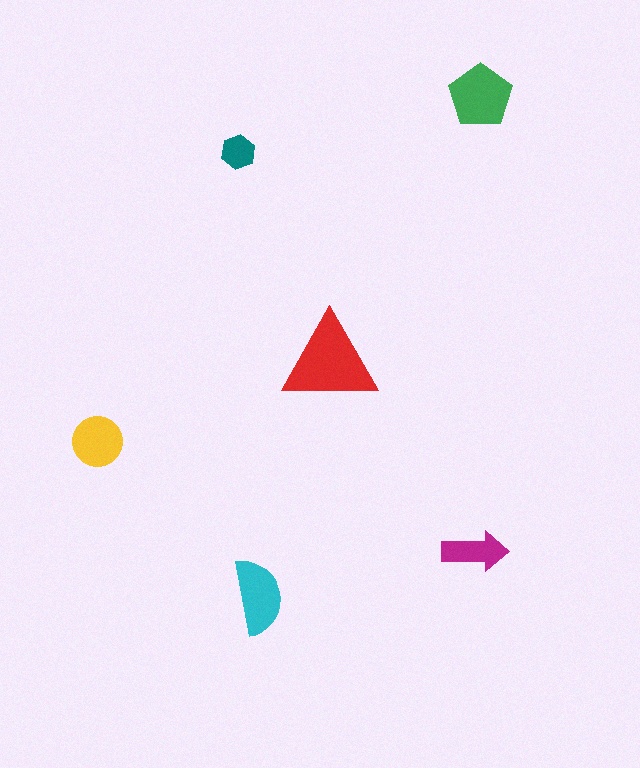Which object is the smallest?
The teal hexagon.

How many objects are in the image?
There are 6 objects in the image.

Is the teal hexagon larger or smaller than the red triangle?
Smaller.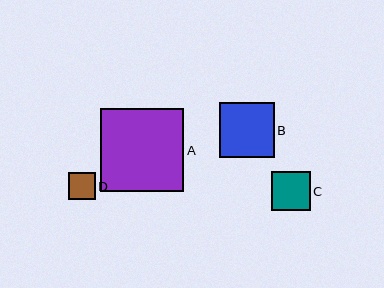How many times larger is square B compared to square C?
Square B is approximately 1.4 times the size of square C.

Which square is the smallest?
Square D is the smallest with a size of approximately 27 pixels.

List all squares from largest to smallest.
From largest to smallest: A, B, C, D.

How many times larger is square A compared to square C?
Square A is approximately 2.1 times the size of square C.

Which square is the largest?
Square A is the largest with a size of approximately 83 pixels.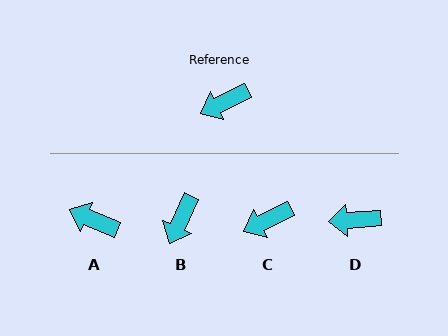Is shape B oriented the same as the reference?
No, it is off by about 39 degrees.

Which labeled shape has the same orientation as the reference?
C.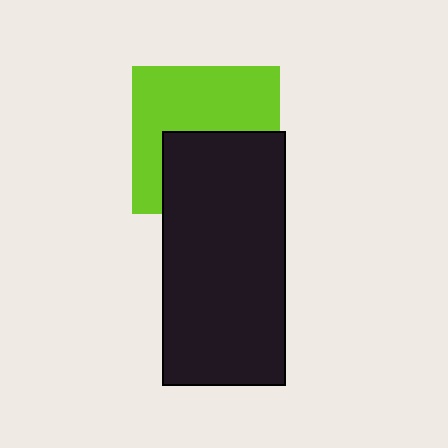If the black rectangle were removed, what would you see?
You would see the complete lime square.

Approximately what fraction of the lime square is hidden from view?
Roughly 44% of the lime square is hidden behind the black rectangle.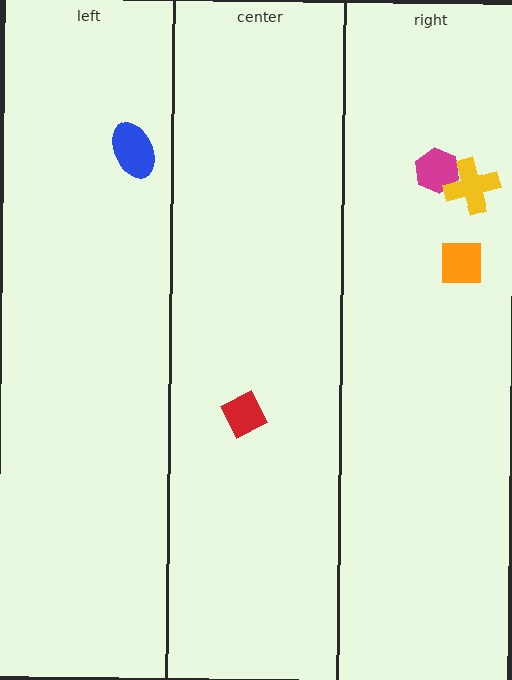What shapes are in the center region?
The red diamond.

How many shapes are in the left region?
1.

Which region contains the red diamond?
The center region.